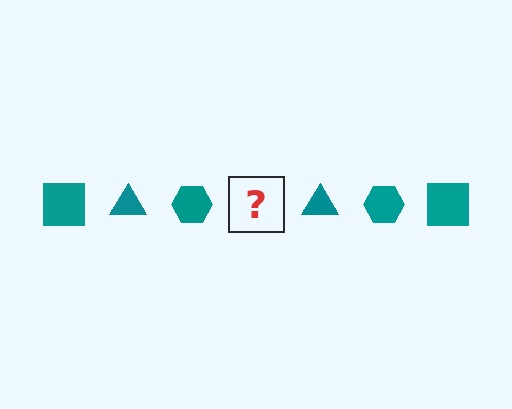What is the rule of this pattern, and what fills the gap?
The rule is that the pattern cycles through square, triangle, hexagon shapes in teal. The gap should be filled with a teal square.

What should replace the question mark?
The question mark should be replaced with a teal square.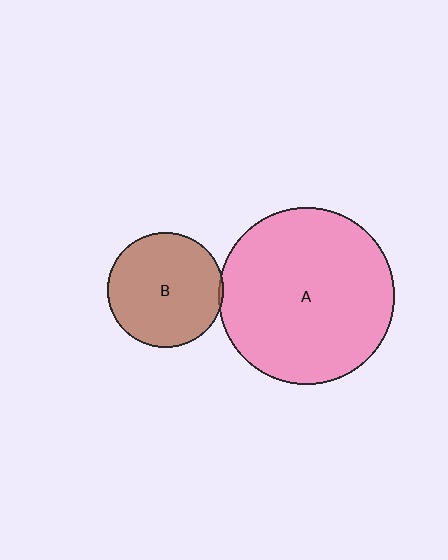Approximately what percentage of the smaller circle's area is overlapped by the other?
Approximately 5%.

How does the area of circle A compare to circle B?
Approximately 2.3 times.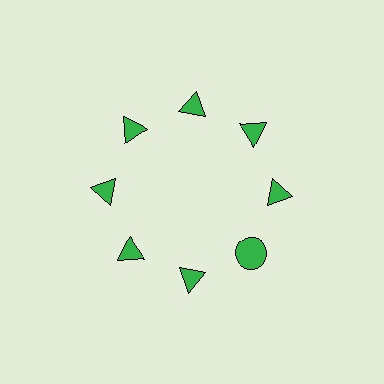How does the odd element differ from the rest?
It has a different shape: circle instead of triangle.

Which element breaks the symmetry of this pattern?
The green circle at roughly the 4 o'clock position breaks the symmetry. All other shapes are green triangles.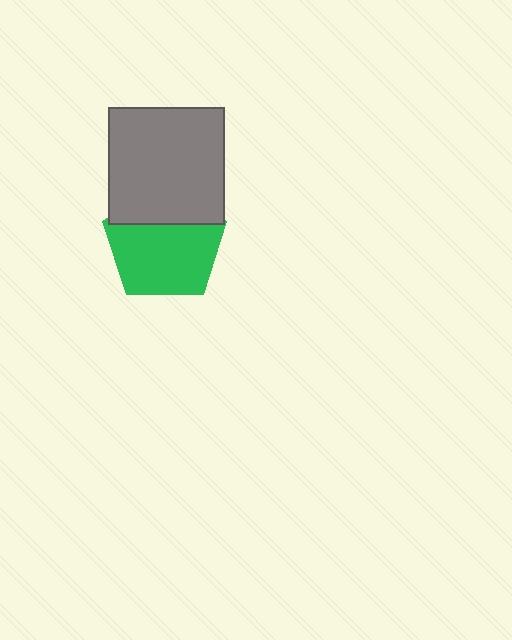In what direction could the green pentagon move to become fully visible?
The green pentagon could move down. That would shift it out from behind the gray square entirely.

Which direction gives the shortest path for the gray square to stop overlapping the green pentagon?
Moving up gives the shortest separation.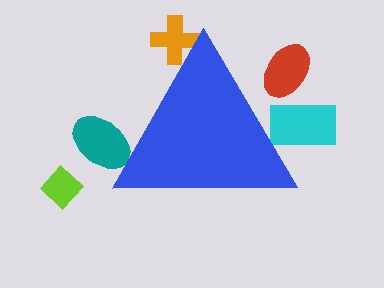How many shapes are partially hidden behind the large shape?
4 shapes are partially hidden.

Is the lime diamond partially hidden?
No, the lime diamond is fully visible.